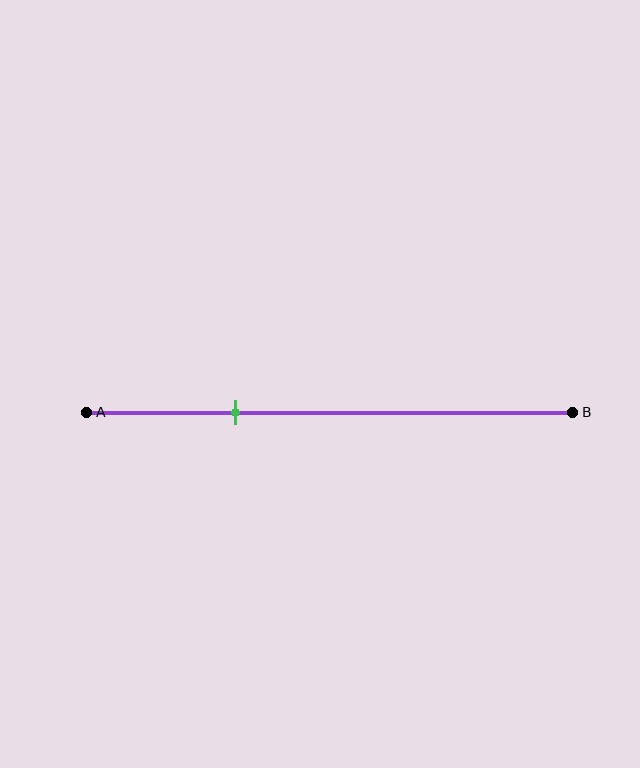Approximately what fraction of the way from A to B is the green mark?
The green mark is approximately 30% of the way from A to B.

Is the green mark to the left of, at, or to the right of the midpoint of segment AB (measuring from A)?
The green mark is to the left of the midpoint of segment AB.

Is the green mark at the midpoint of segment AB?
No, the mark is at about 30% from A, not at the 50% midpoint.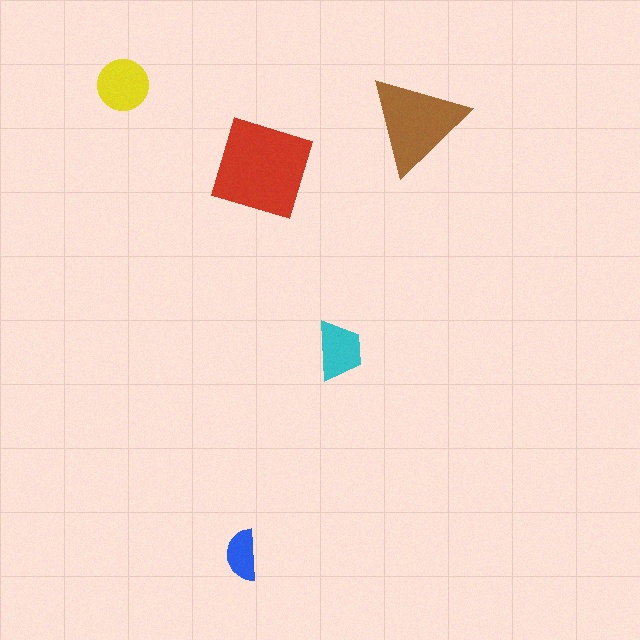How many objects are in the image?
There are 5 objects in the image.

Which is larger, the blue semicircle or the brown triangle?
The brown triangle.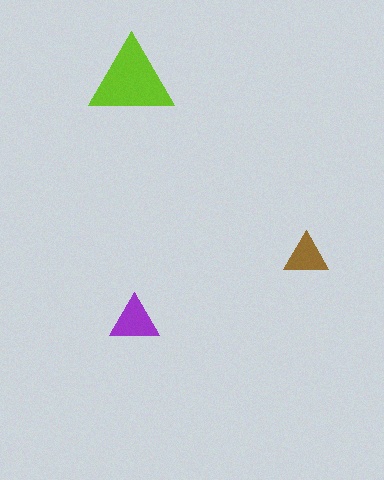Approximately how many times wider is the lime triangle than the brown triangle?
About 2 times wider.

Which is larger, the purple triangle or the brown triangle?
The purple one.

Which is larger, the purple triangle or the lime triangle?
The lime one.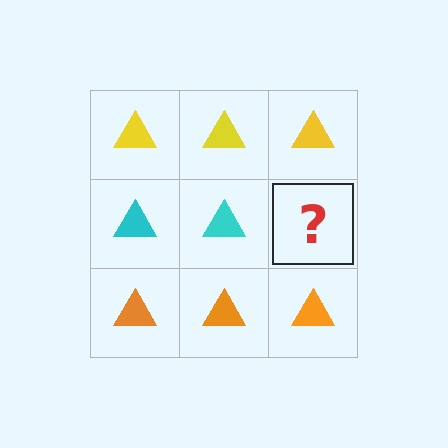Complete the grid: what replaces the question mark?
The question mark should be replaced with a cyan triangle.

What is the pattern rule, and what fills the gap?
The rule is that each row has a consistent color. The gap should be filled with a cyan triangle.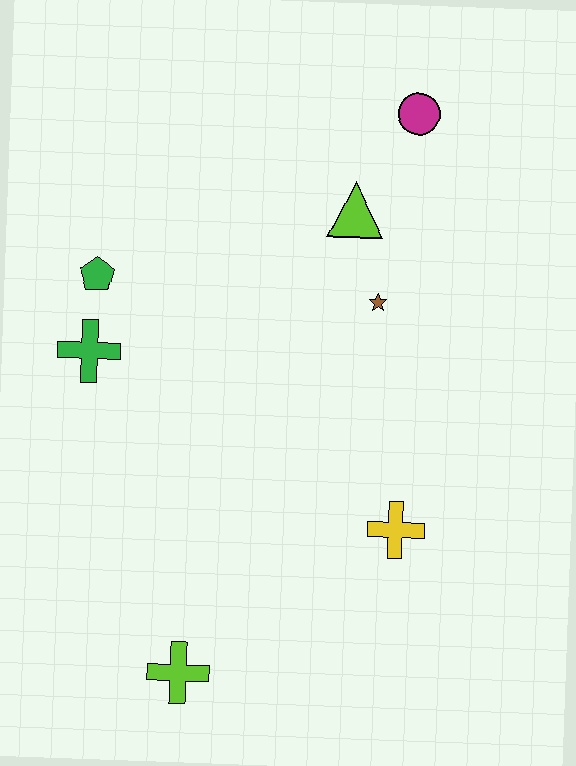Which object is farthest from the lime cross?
The magenta circle is farthest from the lime cross.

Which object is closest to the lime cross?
The yellow cross is closest to the lime cross.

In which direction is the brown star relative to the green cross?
The brown star is to the right of the green cross.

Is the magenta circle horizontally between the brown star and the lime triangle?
No